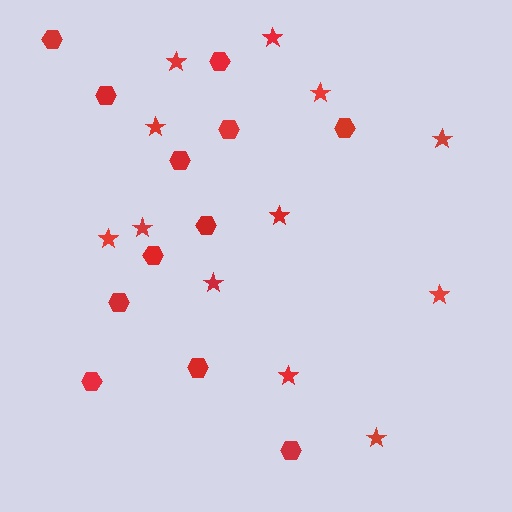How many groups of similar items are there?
There are 2 groups: one group of hexagons (12) and one group of stars (12).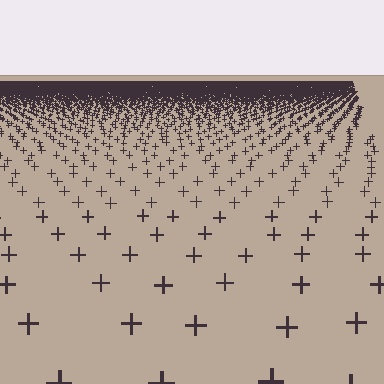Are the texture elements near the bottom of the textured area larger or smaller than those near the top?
Larger. Near the bottom, elements are closer to the viewer and appear at a bigger on-screen size.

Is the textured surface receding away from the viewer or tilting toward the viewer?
The surface is receding away from the viewer. Texture elements get smaller and denser toward the top.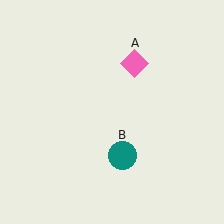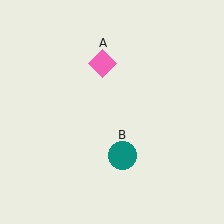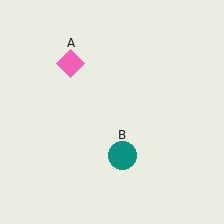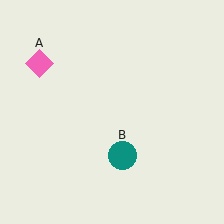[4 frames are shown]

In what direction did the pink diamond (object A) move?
The pink diamond (object A) moved left.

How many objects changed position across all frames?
1 object changed position: pink diamond (object A).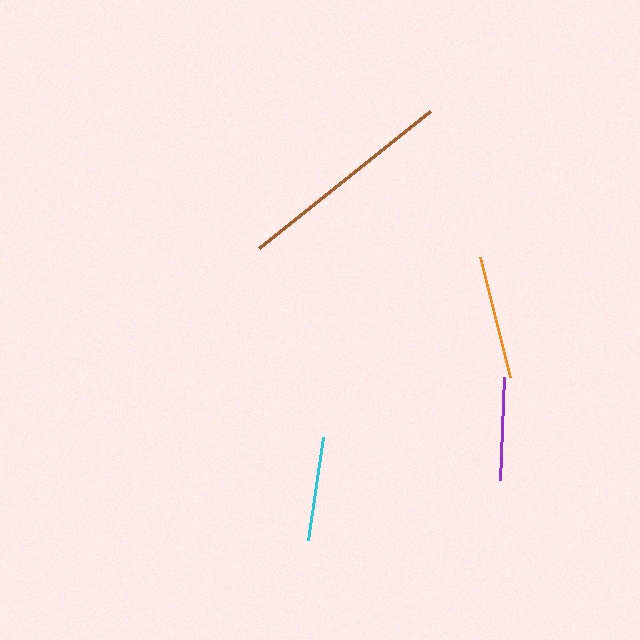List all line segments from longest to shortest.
From longest to shortest: brown, orange, purple, cyan.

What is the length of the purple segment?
The purple segment is approximately 104 pixels long.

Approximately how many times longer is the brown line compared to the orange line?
The brown line is approximately 1.8 times the length of the orange line.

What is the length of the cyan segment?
The cyan segment is approximately 104 pixels long.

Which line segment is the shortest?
The cyan line is the shortest at approximately 104 pixels.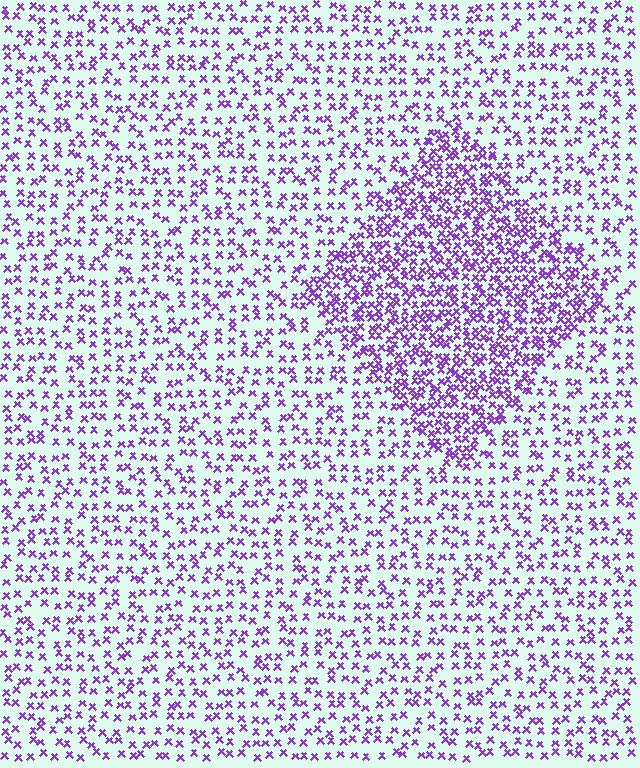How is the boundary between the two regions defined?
The boundary is defined by a change in element density (approximately 2.1x ratio). All elements are the same color, size, and shape.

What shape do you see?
I see a diamond.